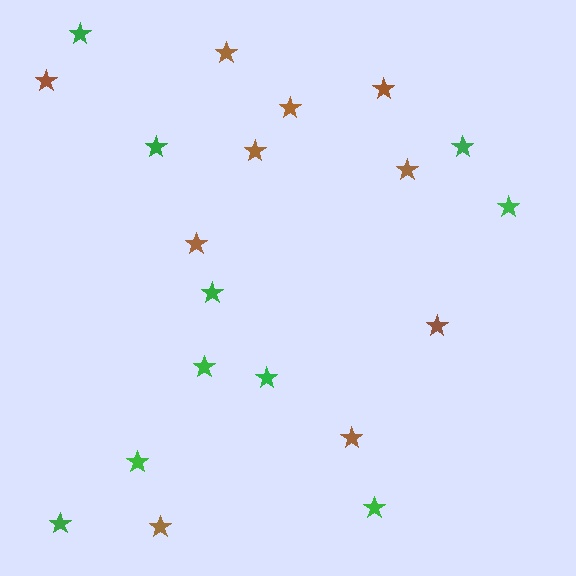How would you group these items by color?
There are 2 groups: one group of brown stars (10) and one group of green stars (10).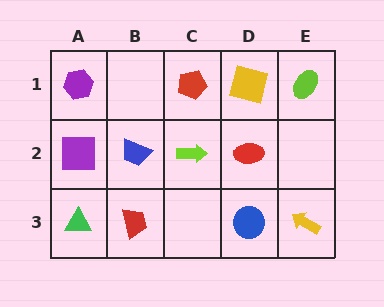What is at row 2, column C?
A lime arrow.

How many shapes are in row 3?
4 shapes.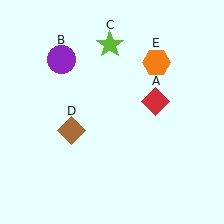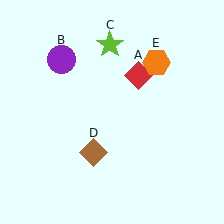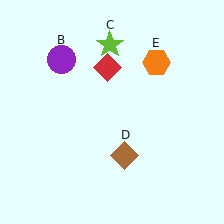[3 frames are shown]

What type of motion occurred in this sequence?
The red diamond (object A), brown diamond (object D) rotated counterclockwise around the center of the scene.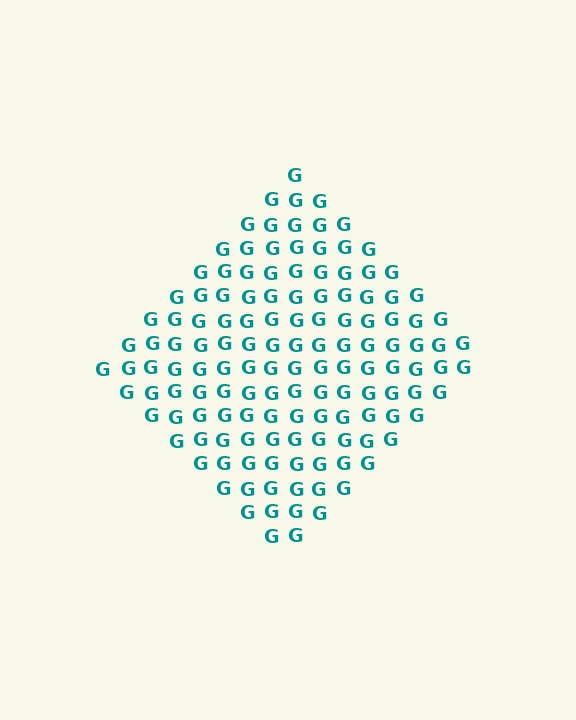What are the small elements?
The small elements are letter G's.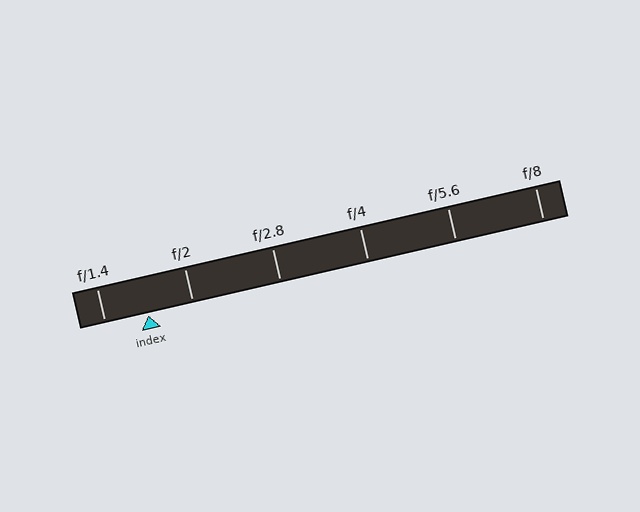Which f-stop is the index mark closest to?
The index mark is closest to f/1.4.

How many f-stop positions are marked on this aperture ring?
There are 6 f-stop positions marked.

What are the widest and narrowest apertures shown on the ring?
The widest aperture shown is f/1.4 and the narrowest is f/8.